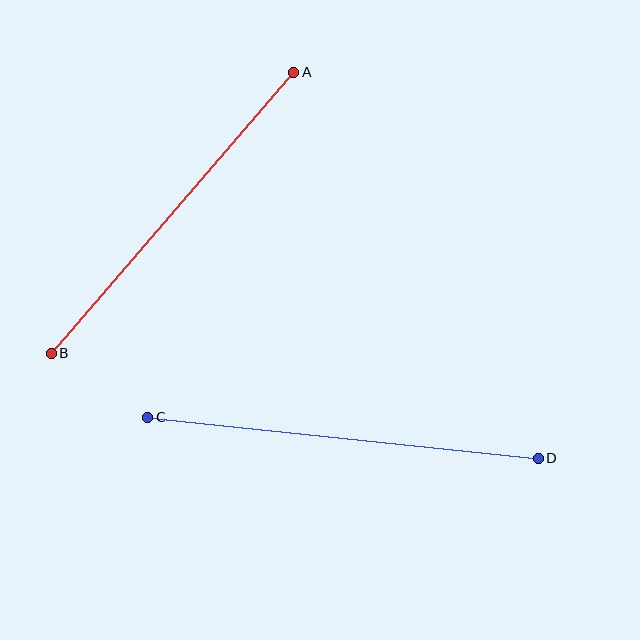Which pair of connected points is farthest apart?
Points C and D are farthest apart.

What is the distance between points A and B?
The distance is approximately 371 pixels.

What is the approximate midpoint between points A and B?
The midpoint is at approximately (172, 213) pixels.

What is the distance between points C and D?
The distance is approximately 393 pixels.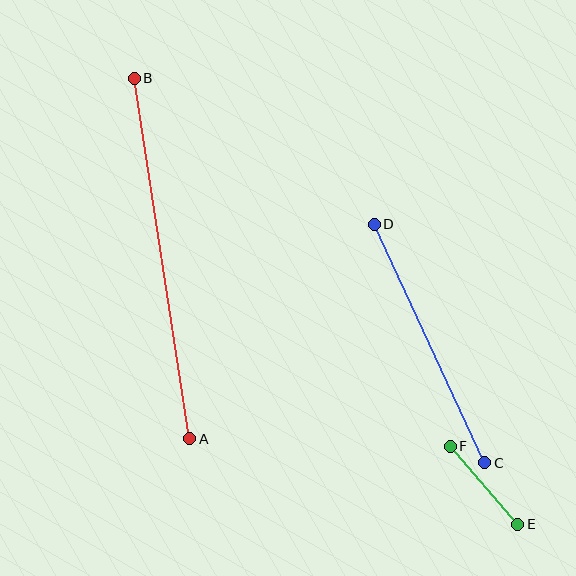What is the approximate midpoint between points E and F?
The midpoint is at approximately (484, 485) pixels.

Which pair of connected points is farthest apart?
Points A and B are farthest apart.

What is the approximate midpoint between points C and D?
The midpoint is at approximately (430, 343) pixels.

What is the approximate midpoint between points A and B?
The midpoint is at approximately (162, 259) pixels.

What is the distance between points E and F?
The distance is approximately 103 pixels.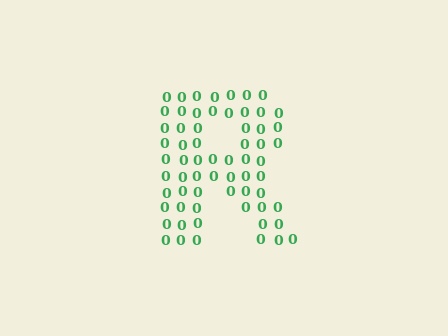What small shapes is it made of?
It is made of small digit 0's.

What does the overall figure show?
The overall figure shows the letter R.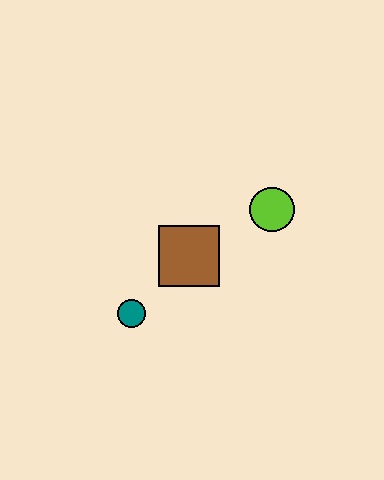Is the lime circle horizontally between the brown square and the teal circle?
No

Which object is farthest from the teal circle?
The lime circle is farthest from the teal circle.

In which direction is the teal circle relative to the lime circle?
The teal circle is to the left of the lime circle.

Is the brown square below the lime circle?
Yes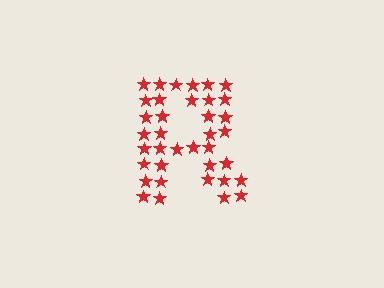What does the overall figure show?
The overall figure shows the letter R.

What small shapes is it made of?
It is made of small stars.